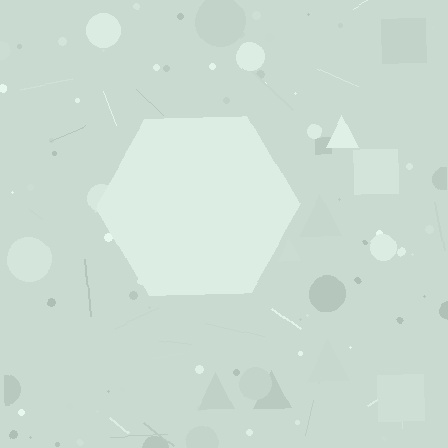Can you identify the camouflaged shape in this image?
The camouflaged shape is a hexagon.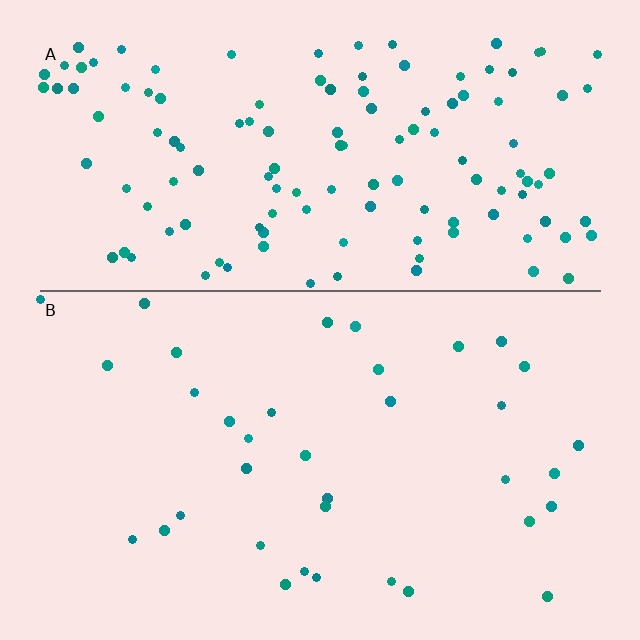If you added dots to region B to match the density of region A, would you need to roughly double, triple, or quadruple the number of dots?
Approximately quadruple.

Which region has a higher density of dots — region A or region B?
A (the top).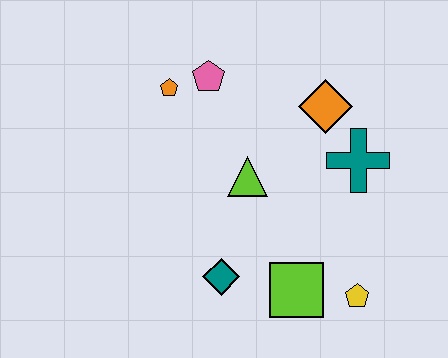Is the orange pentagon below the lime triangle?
No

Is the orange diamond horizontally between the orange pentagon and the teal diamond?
No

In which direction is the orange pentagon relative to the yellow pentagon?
The orange pentagon is above the yellow pentagon.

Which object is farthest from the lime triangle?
The yellow pentagon is farthest from the lime triangle.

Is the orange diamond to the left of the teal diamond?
No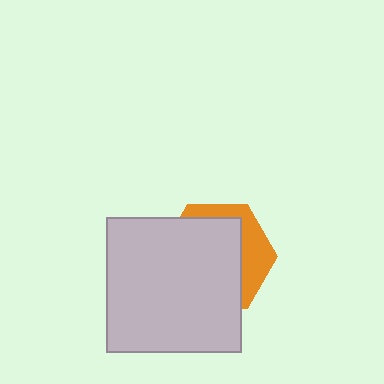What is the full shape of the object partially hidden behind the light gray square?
The partially hidden object is an orange hexagon.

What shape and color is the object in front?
The object in front is a light gray square.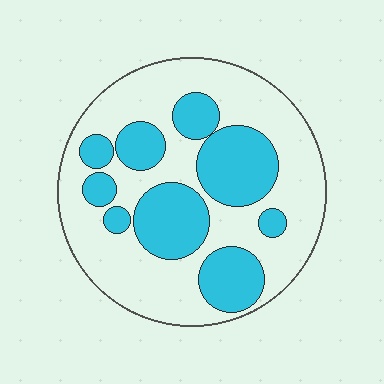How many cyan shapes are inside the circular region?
9.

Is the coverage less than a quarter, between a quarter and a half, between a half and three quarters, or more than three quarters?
Between a quarter and a half.